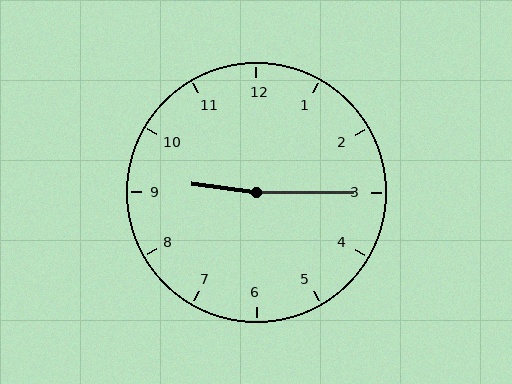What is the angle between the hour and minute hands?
Approximately 172 degrees.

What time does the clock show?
9:15.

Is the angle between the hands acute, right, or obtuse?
It is obtuse.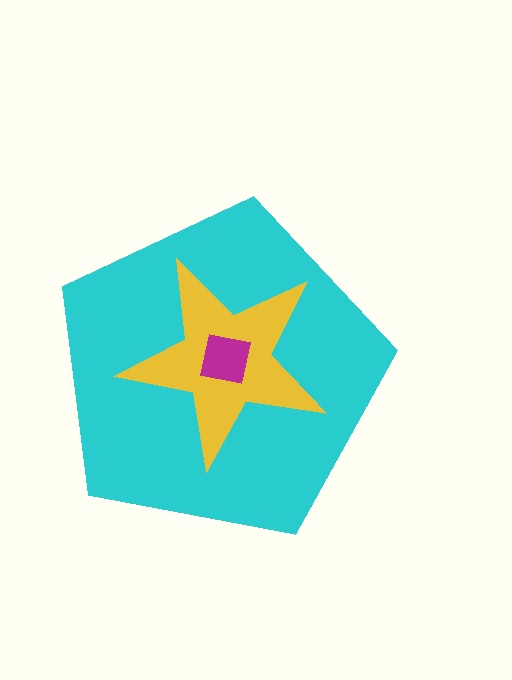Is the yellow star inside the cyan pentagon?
Yes.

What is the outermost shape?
The cyan pentagon.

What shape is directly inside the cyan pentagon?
The yellow star.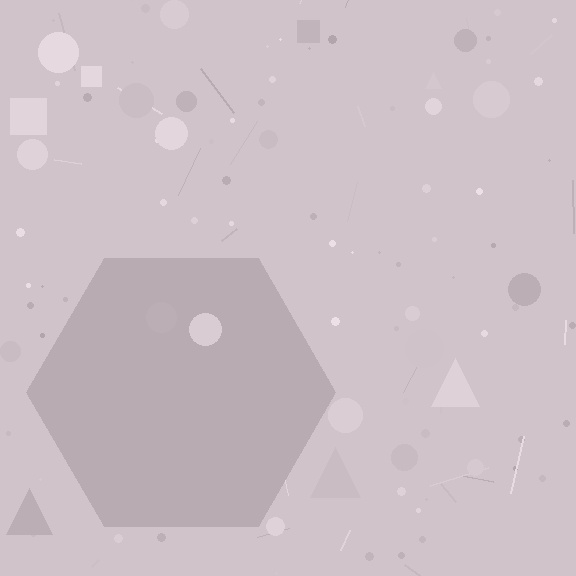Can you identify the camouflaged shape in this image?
The camouflaged shape is a hexagon.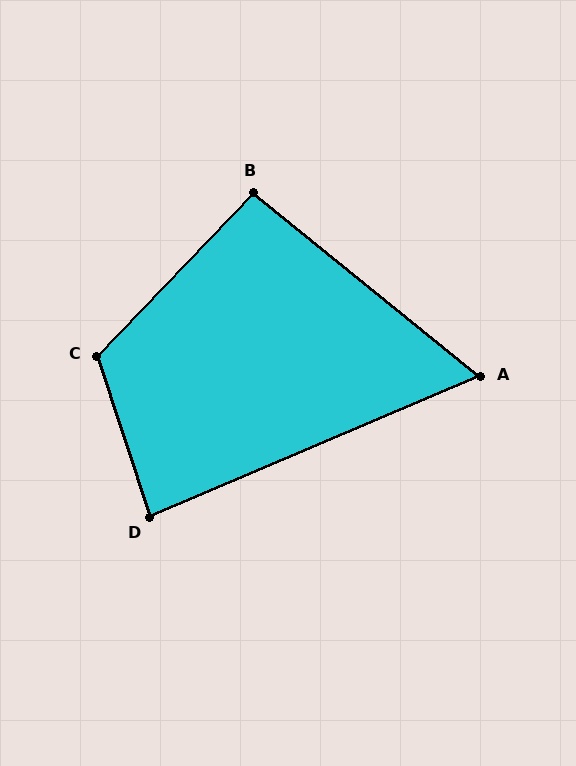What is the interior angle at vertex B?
Approximately 95 degrees (approximately right).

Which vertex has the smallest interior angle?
A, at approximately 62 degrees.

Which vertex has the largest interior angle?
C, at approximately 118 degrees.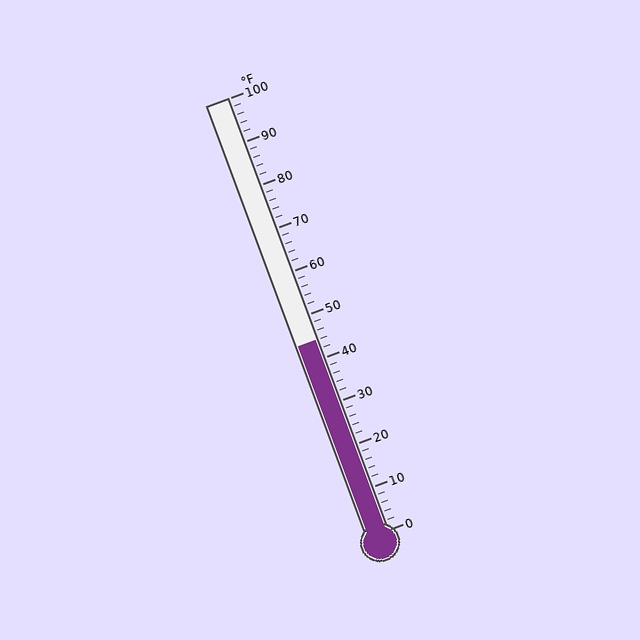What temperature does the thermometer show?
The thermometer shows approximately 44°F.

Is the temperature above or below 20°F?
The temperature is above 20°F.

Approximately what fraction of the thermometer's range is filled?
The thermometer is filled to approximately 45% of its range.